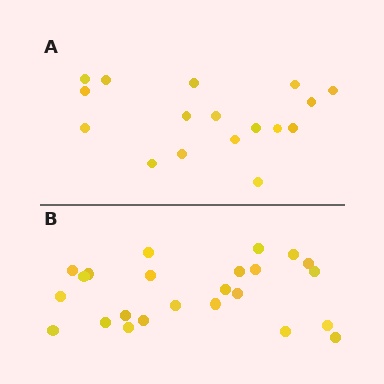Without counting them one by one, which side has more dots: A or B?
Region B (the bottom region) has more dots.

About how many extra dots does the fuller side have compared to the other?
Region B has roughly 8 or so more dots than region A.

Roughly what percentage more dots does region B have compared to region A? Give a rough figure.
About 40% more.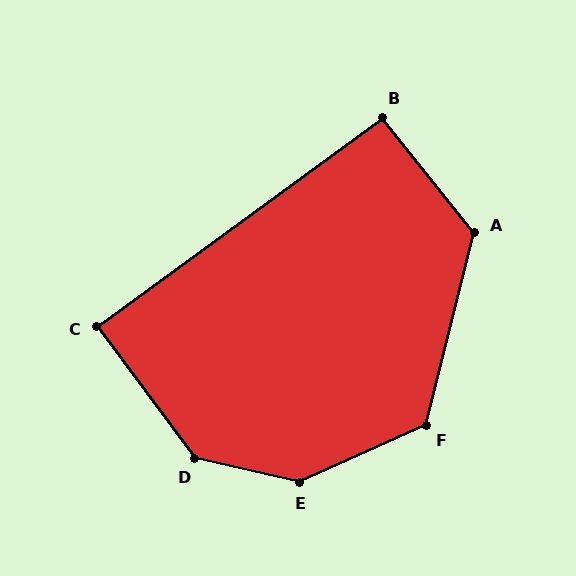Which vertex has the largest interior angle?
E, at approximately 143 degrees.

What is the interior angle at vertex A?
Approximately 127 degrees (obtuse).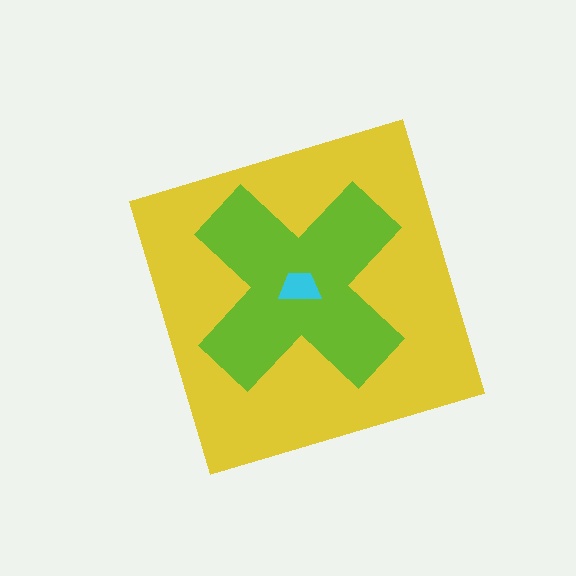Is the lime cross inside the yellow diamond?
Yes.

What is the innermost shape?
The cyan trapezoid.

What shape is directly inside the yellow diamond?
The lime cross.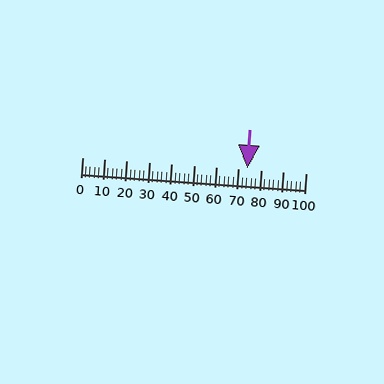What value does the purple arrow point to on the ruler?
The purple arrow points to approximately 74.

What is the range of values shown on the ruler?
The ruler shows values from 0 to 100.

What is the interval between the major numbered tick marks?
The major tick marks are spaced 10 units apart.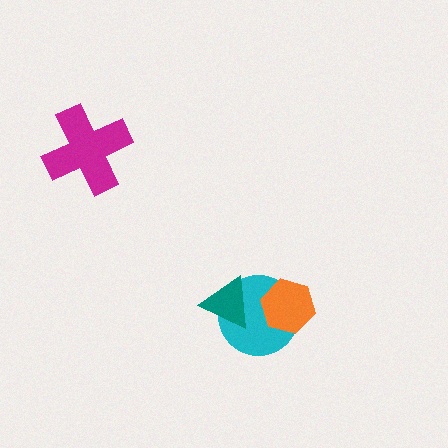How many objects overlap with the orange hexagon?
1 object overlaps with the orange hexagon.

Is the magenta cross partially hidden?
No, no other shape covers it.